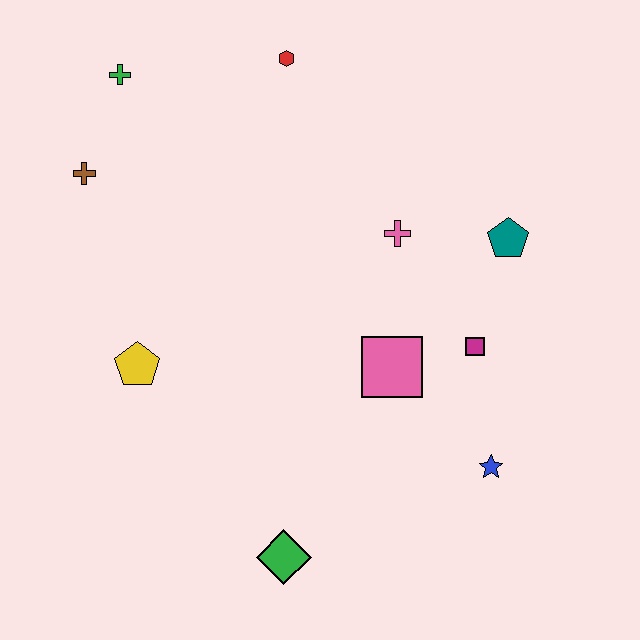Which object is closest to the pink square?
The magenta square is closest to the pink square.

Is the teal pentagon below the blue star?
No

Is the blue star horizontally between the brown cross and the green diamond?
No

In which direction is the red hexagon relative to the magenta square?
The red hexagon is above the magenta square.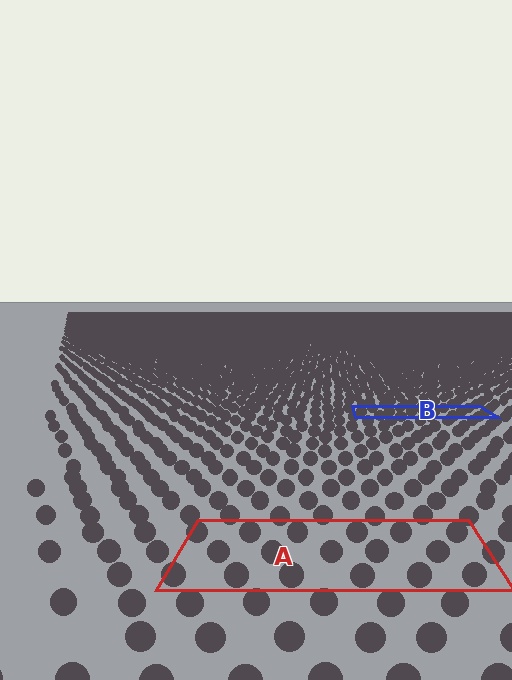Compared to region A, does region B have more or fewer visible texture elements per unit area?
Region B has more texture elements per unit area — they are packed more densely because it is farther away.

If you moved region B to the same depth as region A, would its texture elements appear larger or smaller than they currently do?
They would appear larger. At a closer depth, the same texture elements are projected at a bigger on-screen size.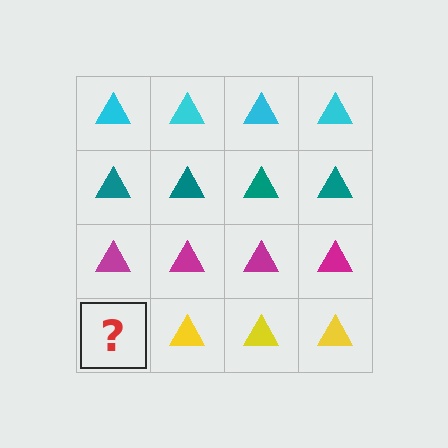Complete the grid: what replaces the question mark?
The question mark should be replaced with a yellow triangle.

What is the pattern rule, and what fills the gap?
The rule is that each row has a consistent color. The gap should be filled with a yellow triangle.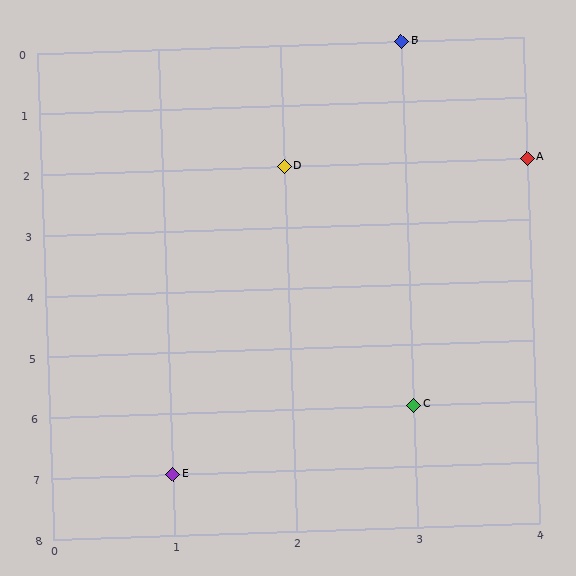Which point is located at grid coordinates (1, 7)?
Point E is at (1, 7).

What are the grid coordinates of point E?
Point E is at grid coordinates (1, 7).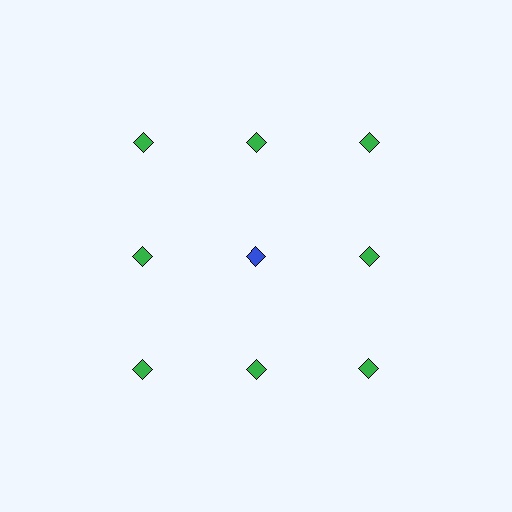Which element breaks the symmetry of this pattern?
The blue diamond in the second row, second from left column breaks the symmetry. All other shapes are green diamonds.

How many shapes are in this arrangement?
There are 9 shapes arranged in a grid pattern.